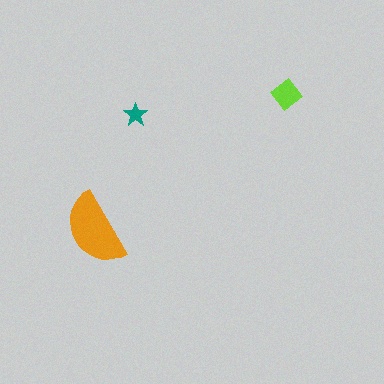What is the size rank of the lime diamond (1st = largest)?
2nd.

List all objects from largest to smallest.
The orange semicircle, the lime diamond, the teal star.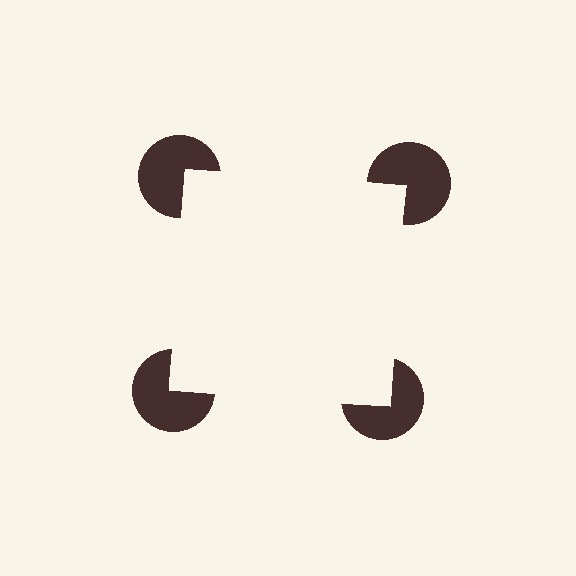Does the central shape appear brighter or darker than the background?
It typically appears slightly brighter than the background, even though no actual brightness change is drawn.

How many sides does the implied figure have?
4 sides.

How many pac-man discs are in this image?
There are 4 — one at each vertex of the illusory square.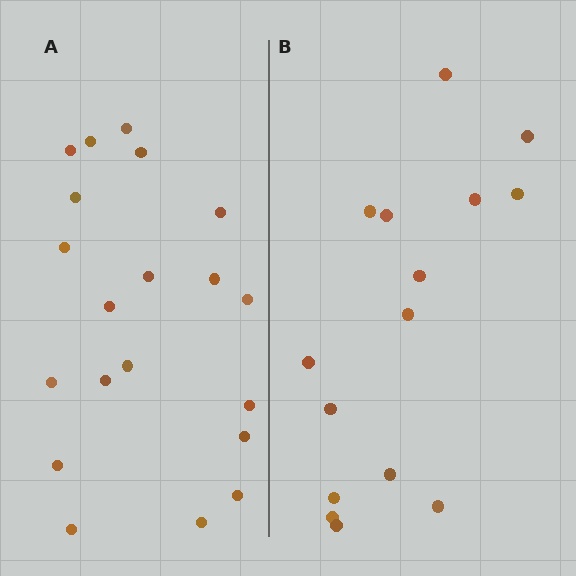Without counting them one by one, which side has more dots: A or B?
Region A (the left region) has more dots.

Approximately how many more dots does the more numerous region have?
Region A has about 5 more dots than region B.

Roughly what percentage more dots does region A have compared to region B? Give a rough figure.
About 35% more.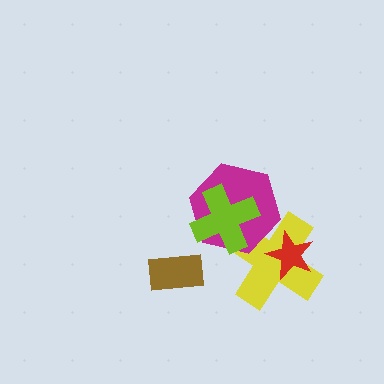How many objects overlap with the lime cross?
2 objects overlap with the lime cross.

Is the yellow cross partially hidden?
Yes, it is partially covered by another shape.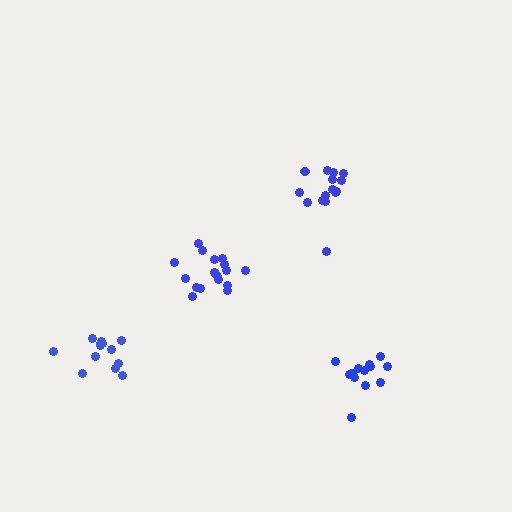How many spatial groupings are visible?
There are 4 spatial groupings.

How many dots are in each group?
Group 1: 13 dots, Group 2: 15 dots, Group 3: 13 dots, Group 4: 18 dots (59 total).